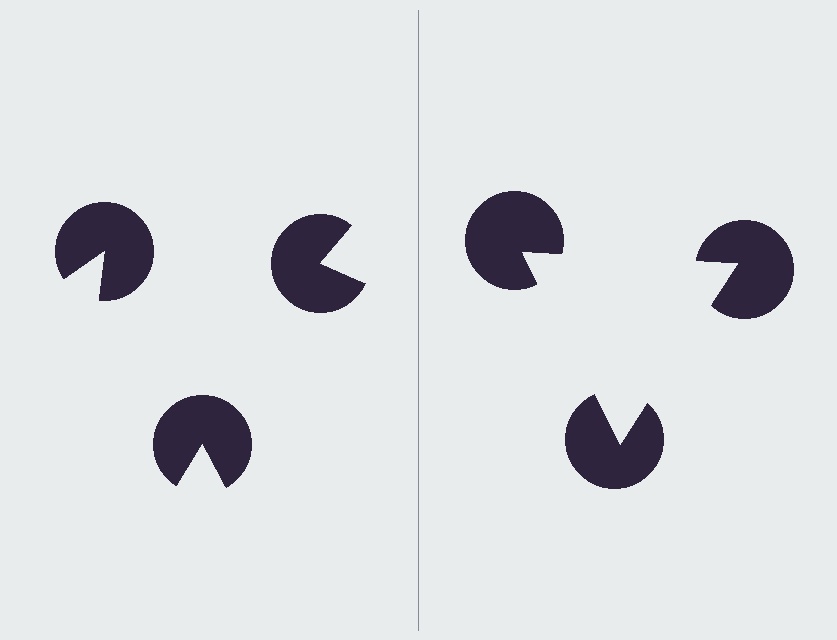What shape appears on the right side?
An illusory triangle.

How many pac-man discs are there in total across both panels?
6 — 3 on each side.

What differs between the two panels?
The pac-man discs are positioned identically on both sides; only the wedge orientations differ. On the right they align to a triangle; on the left they are misaligned.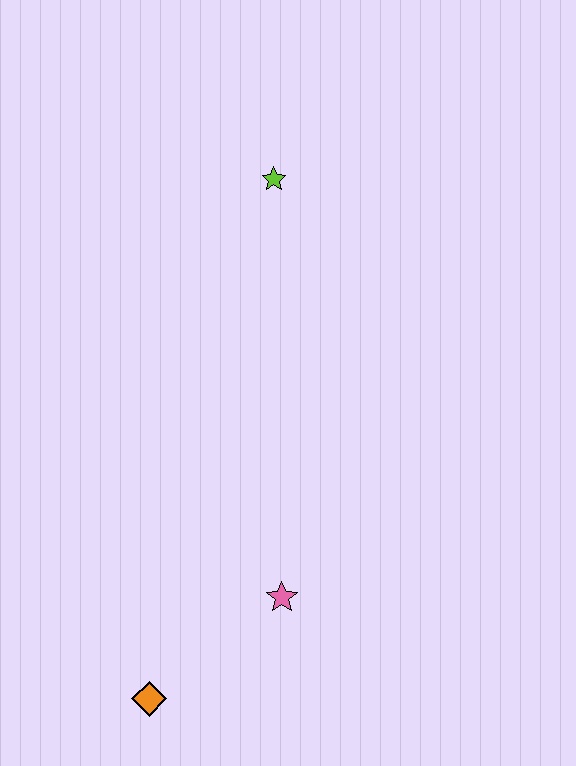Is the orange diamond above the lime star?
No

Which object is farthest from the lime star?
The orange diamond is farthest from the lime star.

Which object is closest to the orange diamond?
The pink star is closest to the orange diamond.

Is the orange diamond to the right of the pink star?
No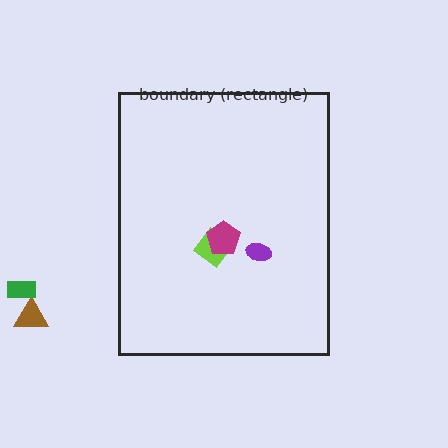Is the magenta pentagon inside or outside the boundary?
Inside.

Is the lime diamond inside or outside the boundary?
Inside.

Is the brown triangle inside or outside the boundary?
Outside.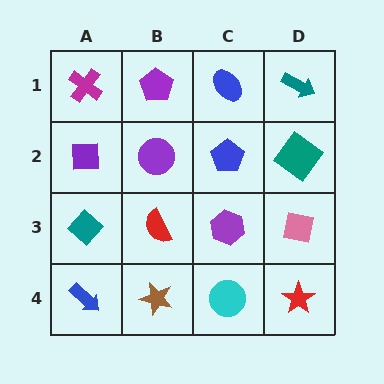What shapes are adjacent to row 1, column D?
A teal diamond (row 2, column D), a blue ellipse (row 1, column C).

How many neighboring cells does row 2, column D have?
3.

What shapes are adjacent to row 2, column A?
A magenta cross (row 1, column A), a teal diamond (row 3, column A), a purple circle (row 2, column B).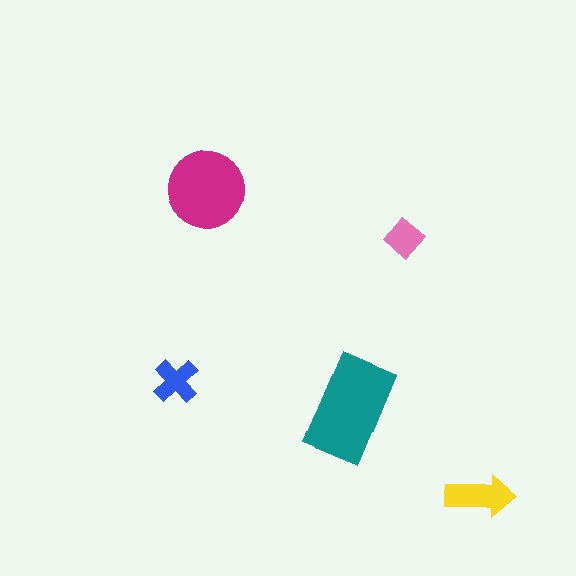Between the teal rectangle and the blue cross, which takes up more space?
The teal rectangle.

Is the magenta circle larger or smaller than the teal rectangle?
Smaller.